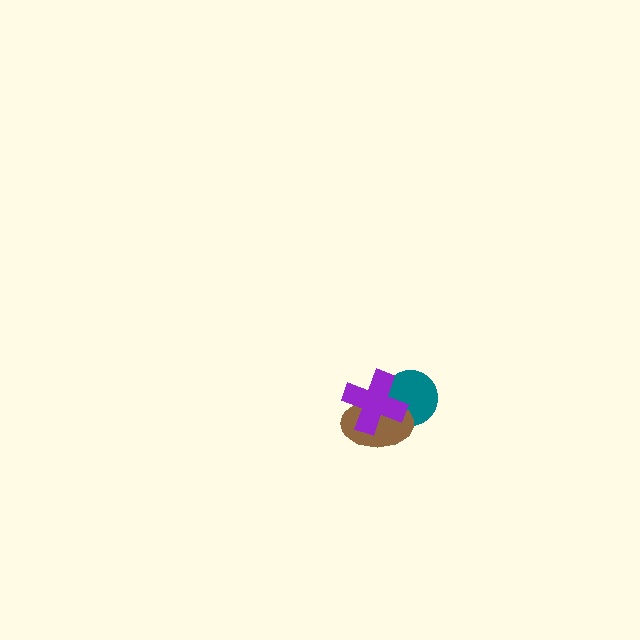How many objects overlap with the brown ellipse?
2 objects overlap with the brown ellipse.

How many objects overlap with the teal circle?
2 objects overlap with the teal circle.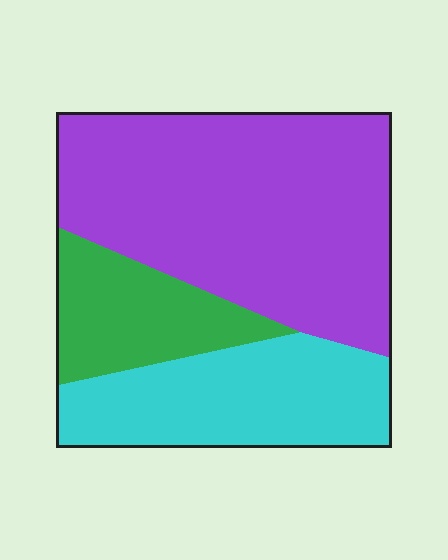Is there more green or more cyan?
Cyan.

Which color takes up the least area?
Green, at roughly 15%.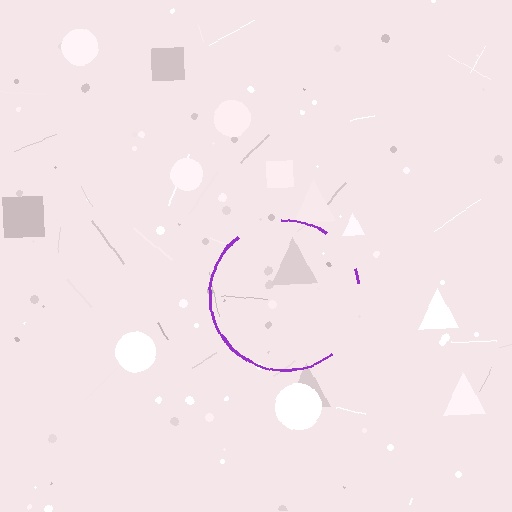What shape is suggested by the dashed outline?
The dashed outline suggests a circle.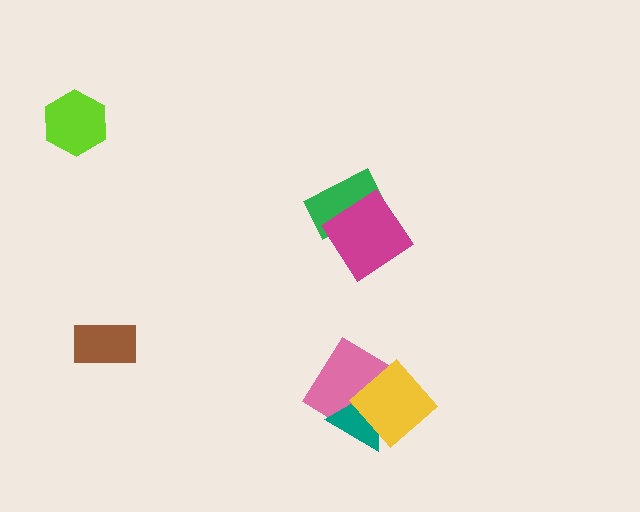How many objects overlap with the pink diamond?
2 objects overlap with the pink diamond.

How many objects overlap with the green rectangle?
1 object overlaps with the green rectangle.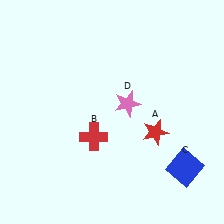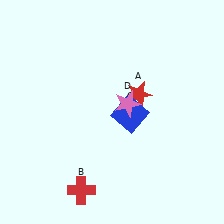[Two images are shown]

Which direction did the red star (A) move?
The red star (A) moved up.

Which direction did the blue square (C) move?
The blue square (C) moved left.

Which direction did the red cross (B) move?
The red cross (B) moved down.